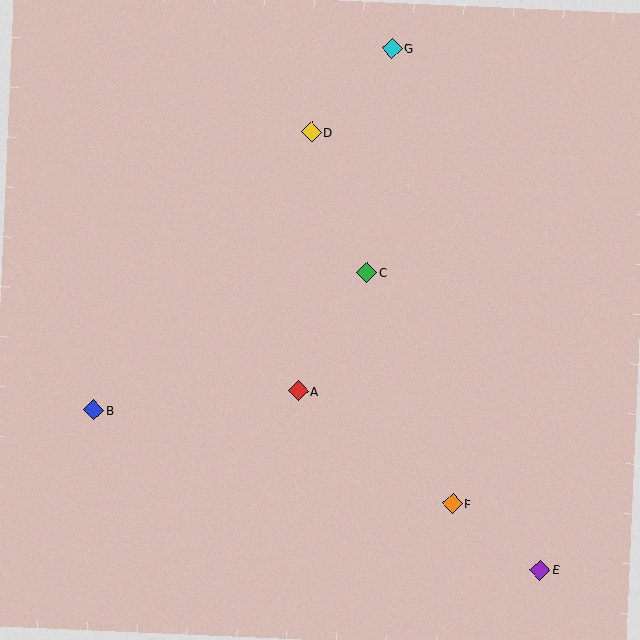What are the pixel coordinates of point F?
Point F is at (453, 504).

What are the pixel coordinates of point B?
Point B is at (94, 410).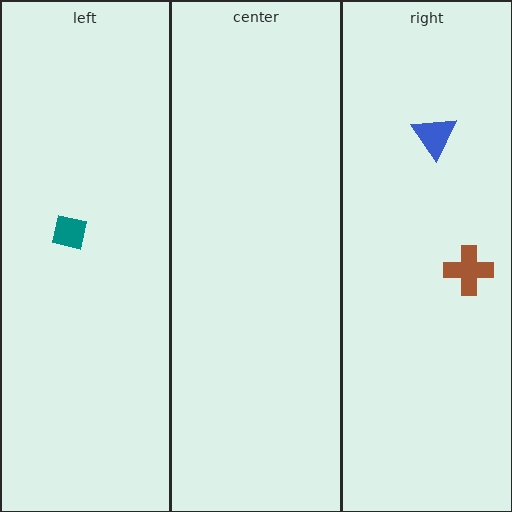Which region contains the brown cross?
The right region.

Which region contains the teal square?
The left region.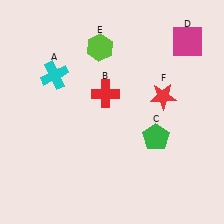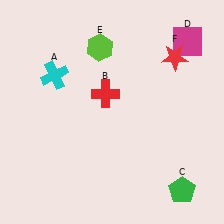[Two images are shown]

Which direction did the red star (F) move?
The red star (F) moved up.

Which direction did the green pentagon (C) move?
The green pentagon (C) moved down.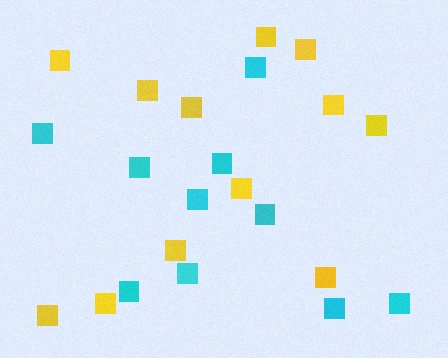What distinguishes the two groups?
There are 2 groups: one group of cyan squares (10) and one group of yellow squares (12).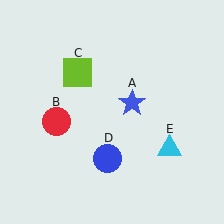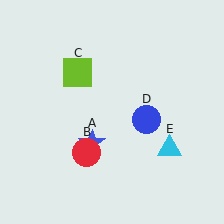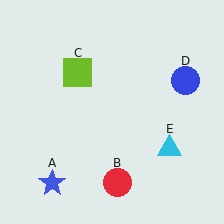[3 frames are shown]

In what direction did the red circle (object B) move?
The red circle (object B) moved down and to the right.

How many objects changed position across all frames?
3 objects changed position: blue star (object A), red circle (object B), blue circle (object D).